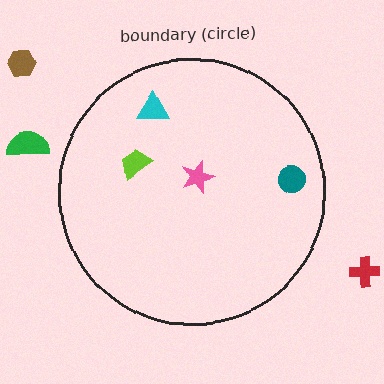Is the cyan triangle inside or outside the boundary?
Inside.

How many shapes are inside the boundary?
4 inside, 3 outside.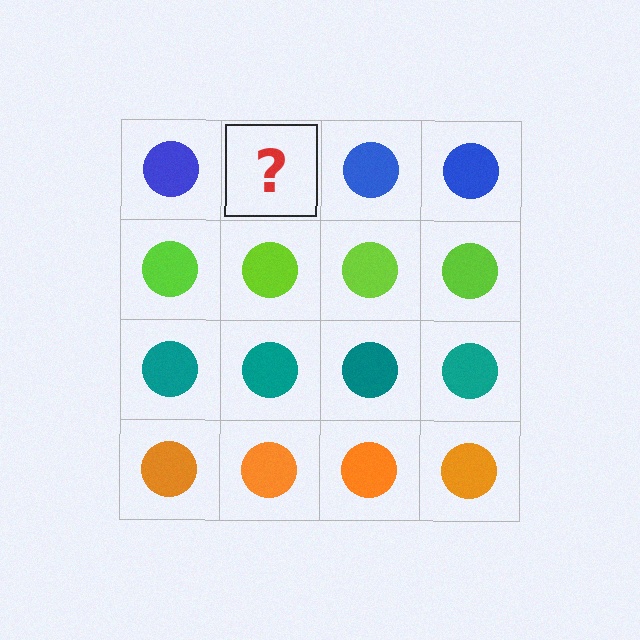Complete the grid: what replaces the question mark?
The question mark should be replaced with a blue circle.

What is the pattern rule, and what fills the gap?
The rule is that each row has a consistent color. The gap should be filled with a blue circle.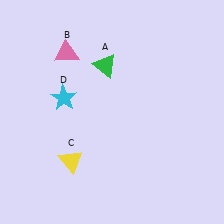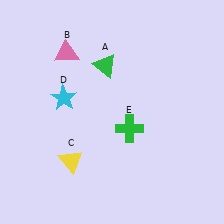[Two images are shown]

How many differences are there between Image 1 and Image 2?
There is 1 difference between the two images.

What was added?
A green cross (E) was added in Image 2.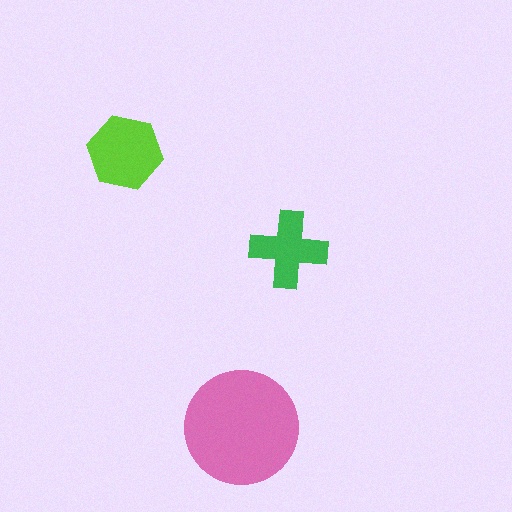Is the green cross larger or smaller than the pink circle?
Smaller.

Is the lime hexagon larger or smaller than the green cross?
Larger.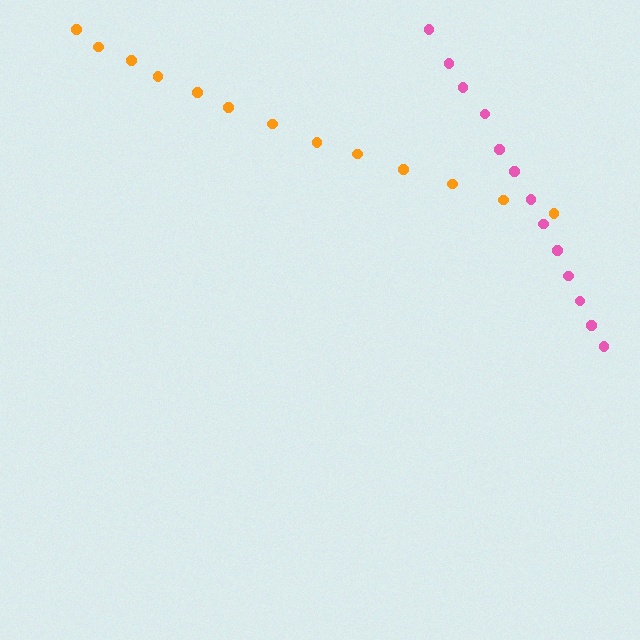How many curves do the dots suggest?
There are 2 distinct paths.